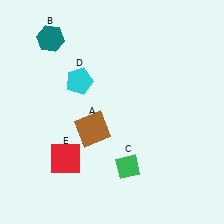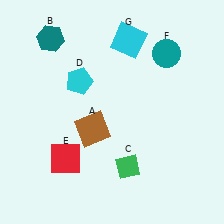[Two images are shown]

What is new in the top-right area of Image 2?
A teal circle (F) was added in the top-right area of Image 2.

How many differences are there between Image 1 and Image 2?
There are 2 differences between the two images.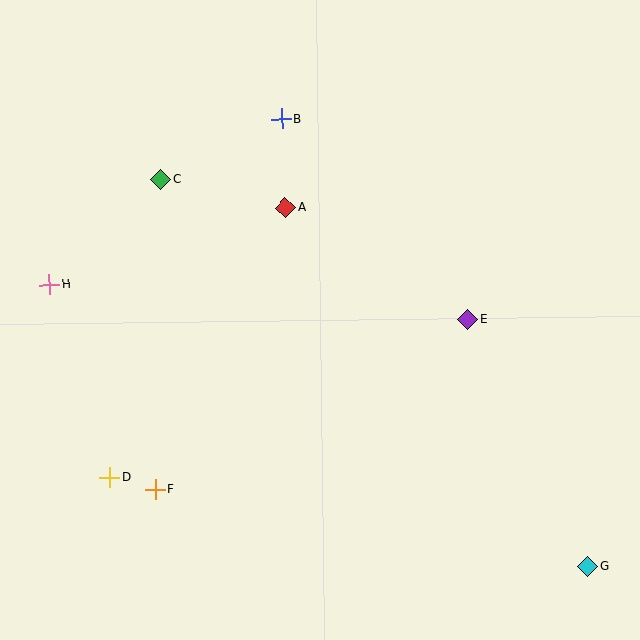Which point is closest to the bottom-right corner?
Point G is closest to the bottom-right corner.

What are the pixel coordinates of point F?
Point F is at (155, 490).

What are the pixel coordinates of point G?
Point G is at (588, 566).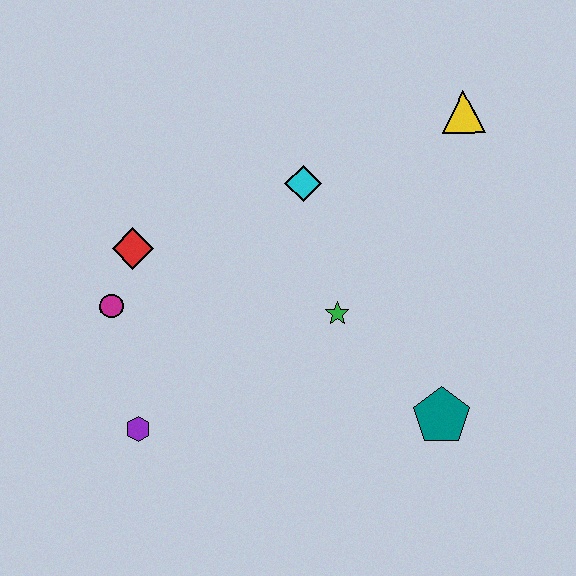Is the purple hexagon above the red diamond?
No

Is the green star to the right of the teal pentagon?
No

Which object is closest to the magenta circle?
The red diamond is closest to the magenta circle.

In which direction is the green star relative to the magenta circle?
The green star is to the right of the magenta circle.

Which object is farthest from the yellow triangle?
The purple hexagon is farthest from the yellow triangle.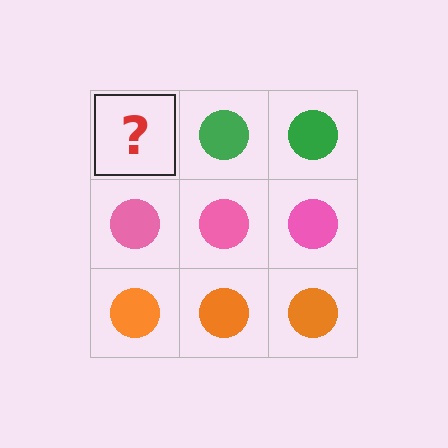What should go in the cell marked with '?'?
The missing cell should contain a green circle.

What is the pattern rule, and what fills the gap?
The rule is that each row has a consistent color. The gap should be filled with a green circle.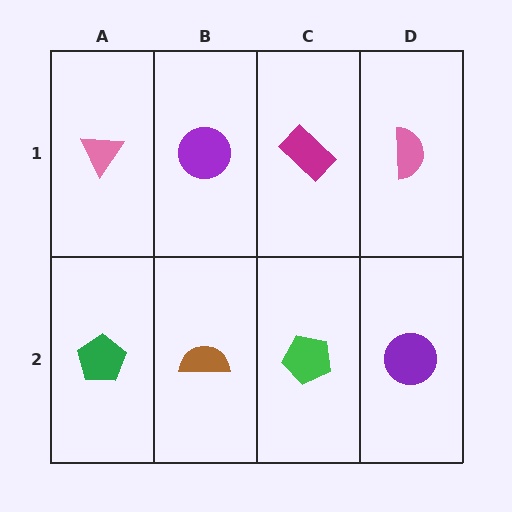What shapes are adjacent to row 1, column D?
A purple circle (row 2, column D), a magenta rectangle (row 1, column C).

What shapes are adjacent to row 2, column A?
A pink triangle (row 1, column A), a brown semicircle (row 2, column B).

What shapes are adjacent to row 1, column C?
A green pentagon (row 2, column C), a purple circle (row 1, column B), a pink semicircle (row 1, column D).